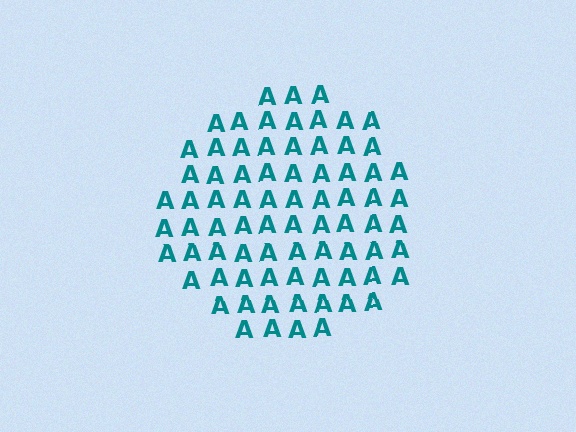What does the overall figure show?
The overall figure shows a circle.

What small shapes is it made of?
It is made of small letter A's.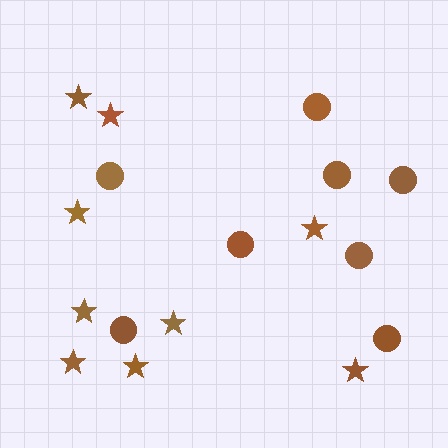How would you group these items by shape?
There are 2 groups: one group of stars (9) and one group of circles (8).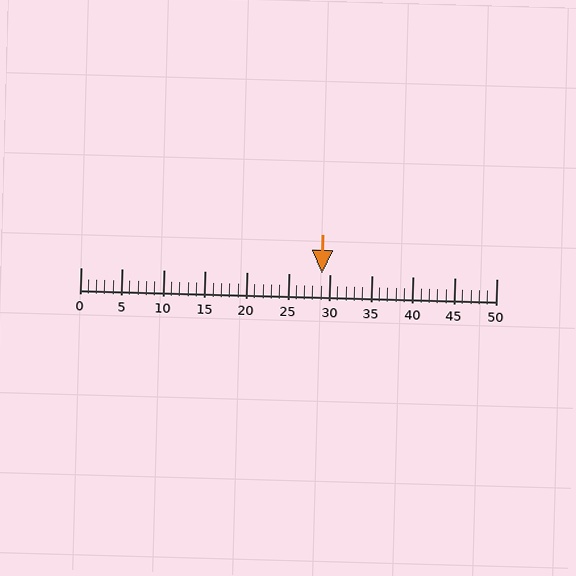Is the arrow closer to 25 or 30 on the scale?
The arrow is closer to 30.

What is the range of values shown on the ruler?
The ruler shows values from 0 to 50.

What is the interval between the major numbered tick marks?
The major tick marks are spaced 5 units apart.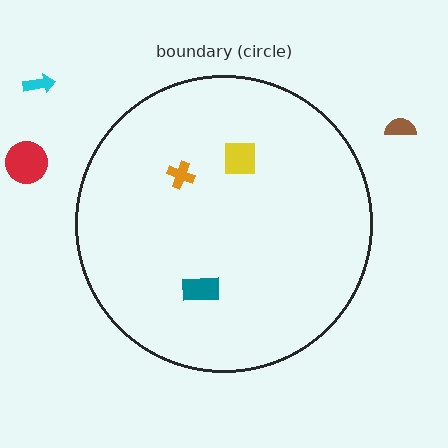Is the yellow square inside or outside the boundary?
Inside.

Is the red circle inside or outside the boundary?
Outside.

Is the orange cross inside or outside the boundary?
Inside.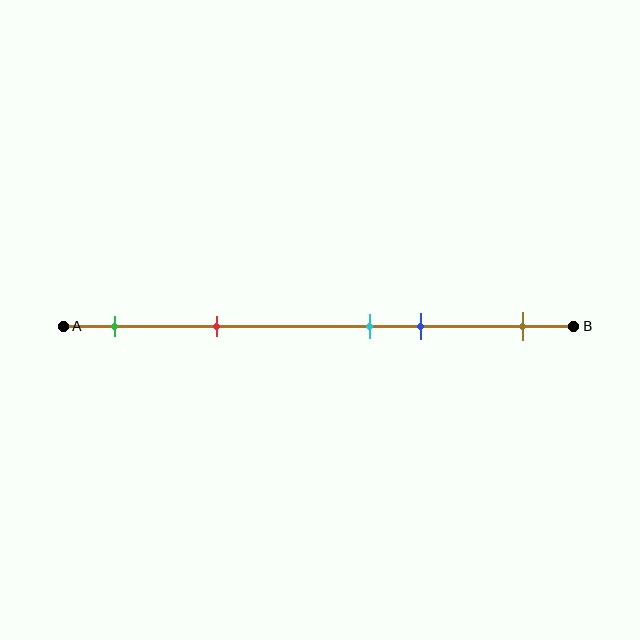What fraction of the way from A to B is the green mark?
The green mark is approximately 10% (0.1) of the way from A to B.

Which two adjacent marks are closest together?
The cyan and blue marks are the closest adjacent pair.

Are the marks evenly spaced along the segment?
No, the marks are not evenly spaced.